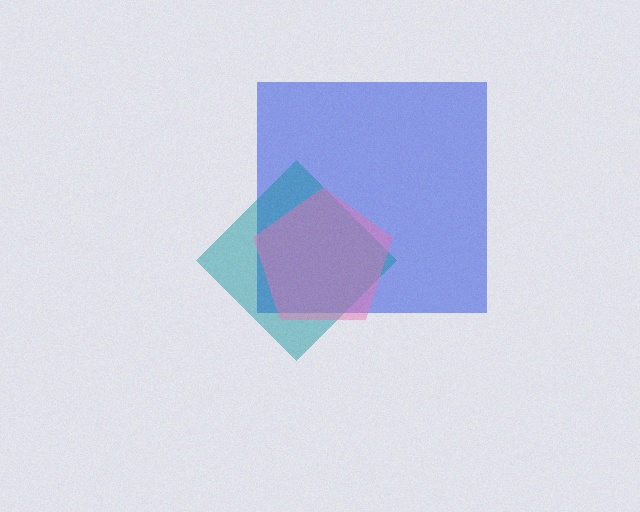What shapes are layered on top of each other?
The layered shapes are: a blue square, a teal diamond, a pink pentagon.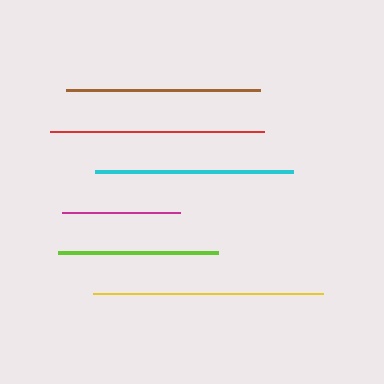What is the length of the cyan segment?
The cyan segment is approximately 198 pixels long.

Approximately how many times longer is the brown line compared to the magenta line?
The brown line is approximately 1.6 times the length of the magenta line.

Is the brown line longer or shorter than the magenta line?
The brown line is longer than the magenta line.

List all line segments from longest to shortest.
From longest to shortest: yellow, red, cyan, brown, lime, magenta.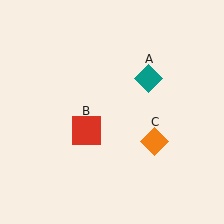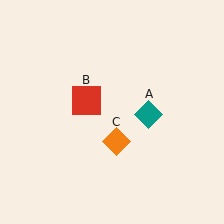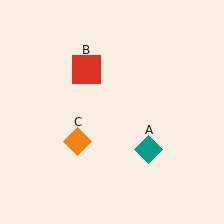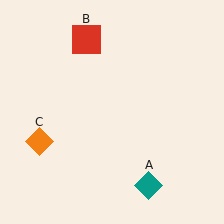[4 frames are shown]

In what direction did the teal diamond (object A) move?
The teal diamond (object A) moved down.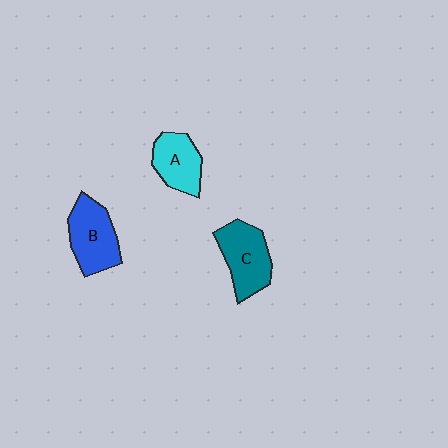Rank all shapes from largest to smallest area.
From largest to smallest: C (teal), B (blue), A (cyan).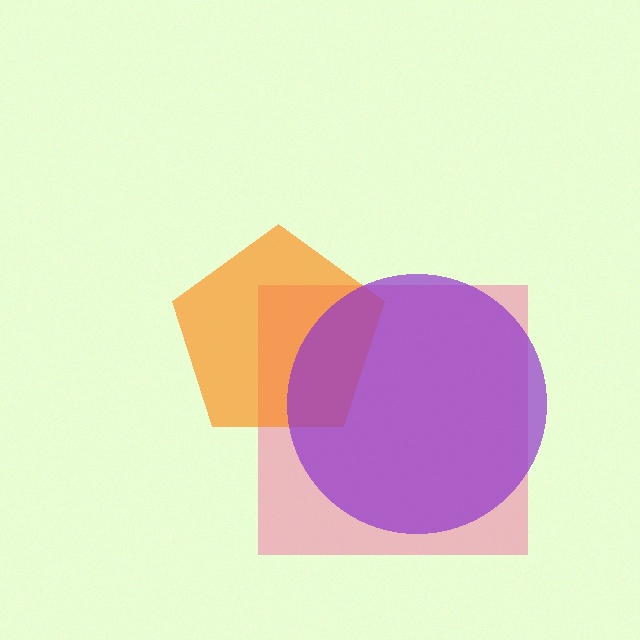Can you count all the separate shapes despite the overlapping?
Yes, there are 3 separate shapes.